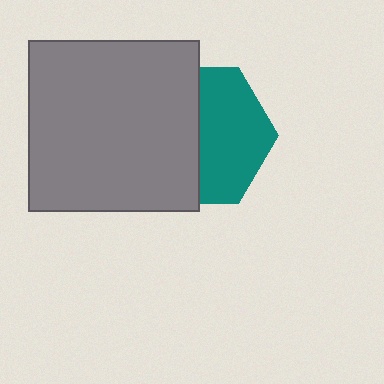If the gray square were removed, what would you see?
You would see the complete teal hexagon.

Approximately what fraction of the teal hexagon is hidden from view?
Roughly 50% of the teal hexagon is hidden behind the gray square.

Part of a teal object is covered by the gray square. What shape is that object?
It is a hexagon.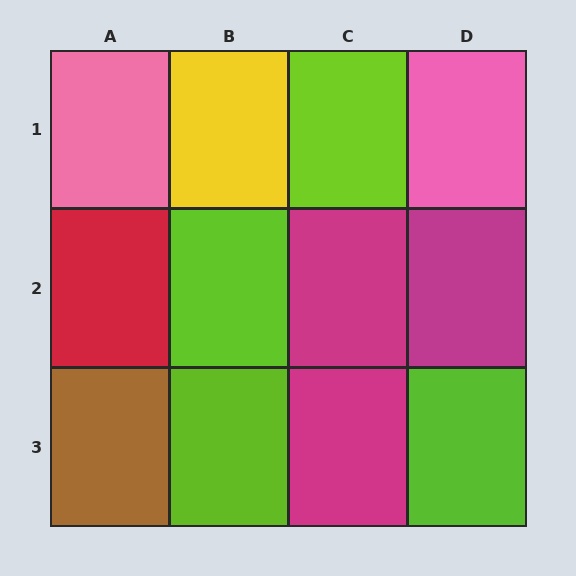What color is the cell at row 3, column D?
Lime.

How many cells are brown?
1 cell is brown.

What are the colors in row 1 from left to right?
Pink, yellow, lime, pink.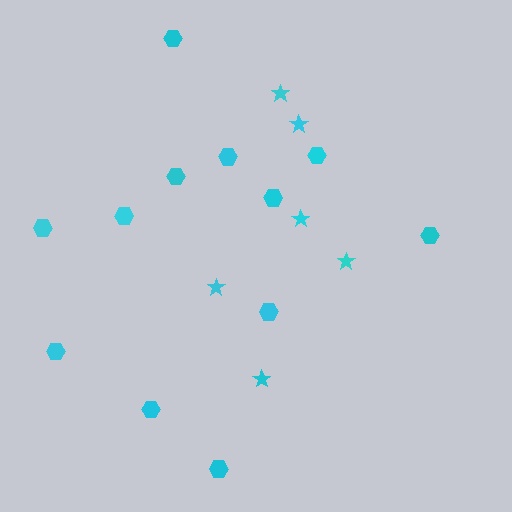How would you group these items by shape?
There are 2 groups: one group of hexagons (12) and one group of stars (6).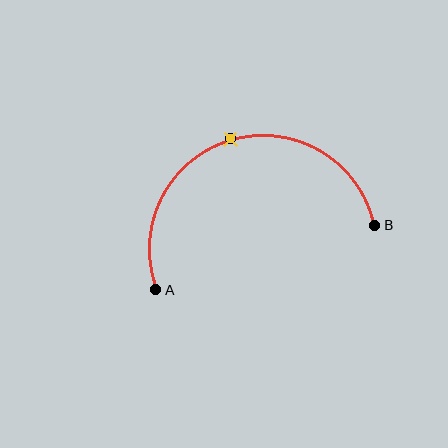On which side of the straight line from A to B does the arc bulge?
The arc bulges above the straight line connecting A and B.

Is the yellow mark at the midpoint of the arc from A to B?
Yes. The yellow mark lies on the arc at equal arc-length from both A and B — it is the arc midpoint.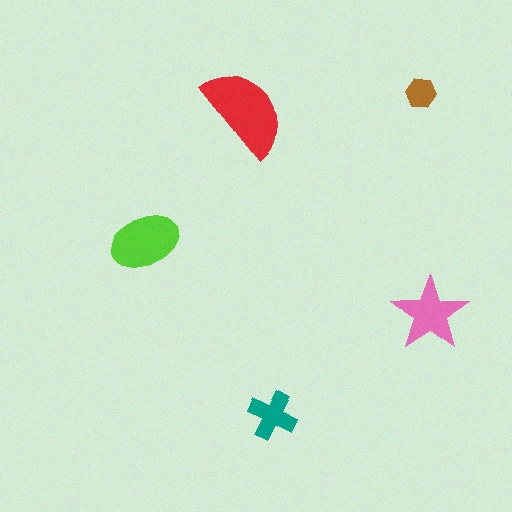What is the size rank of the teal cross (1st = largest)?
4th.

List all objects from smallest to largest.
The brown hexagon, the teal cross, the pink star, the lime ellipse, the red semicircle.